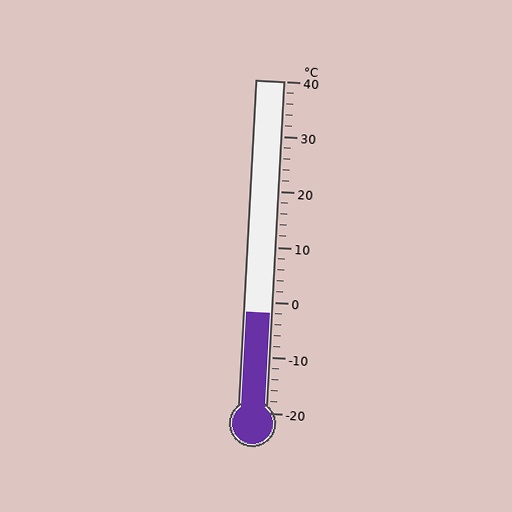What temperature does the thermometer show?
The thermometer shows approximately -2°C.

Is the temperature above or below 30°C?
The temperature is below 30°C.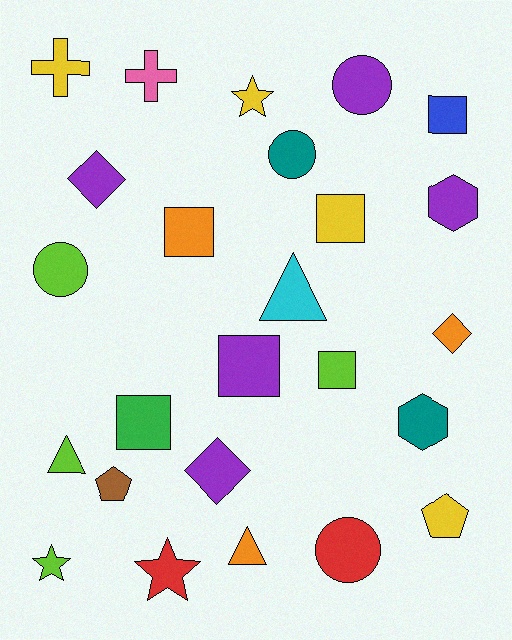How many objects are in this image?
There are 25 objects.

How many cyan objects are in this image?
There is 1 cyan object.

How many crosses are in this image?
There are 2 crosses.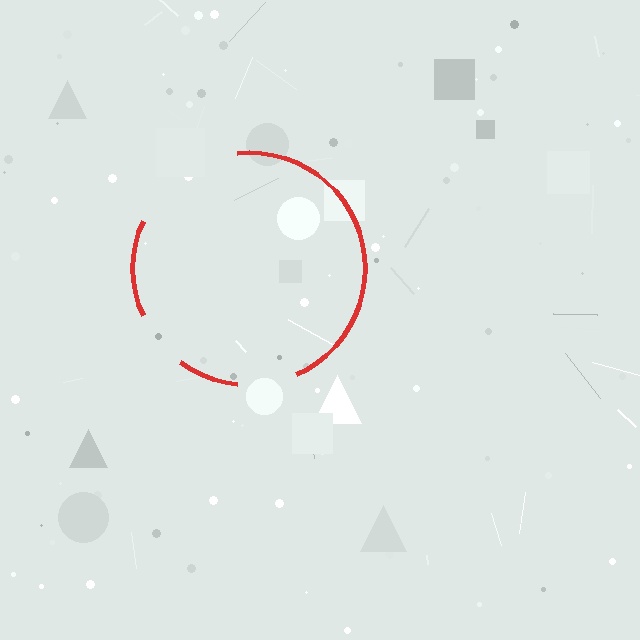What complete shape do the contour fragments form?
The contour fragments form a circle.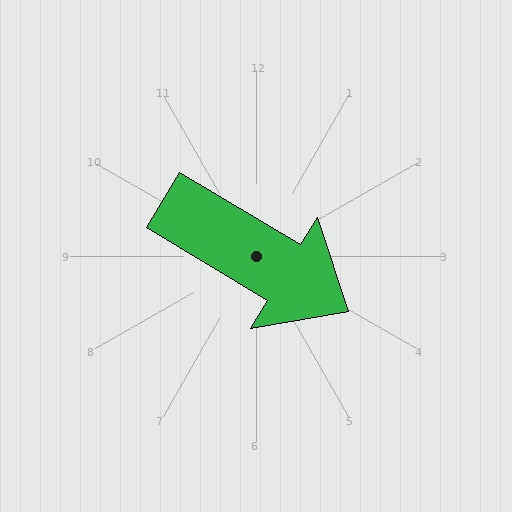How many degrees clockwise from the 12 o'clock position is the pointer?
Approximately 121 degrees.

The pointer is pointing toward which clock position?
Roughly 4 o'clock.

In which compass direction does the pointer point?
Southeast.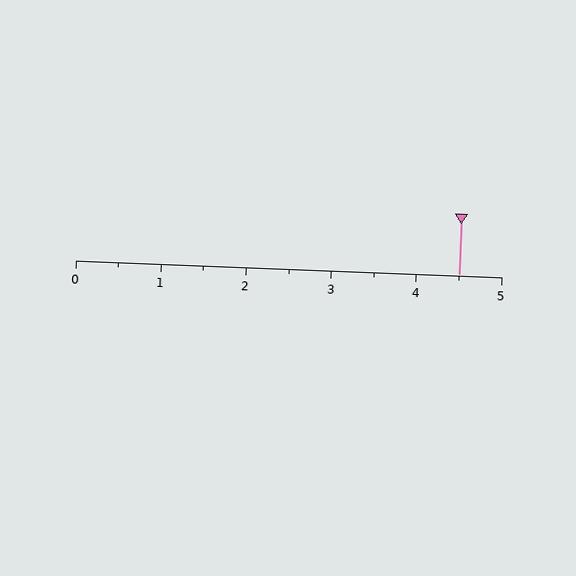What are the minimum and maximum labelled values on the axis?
The axis runs from 0 to 5.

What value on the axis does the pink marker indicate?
The marker indicates approximately 4.5.